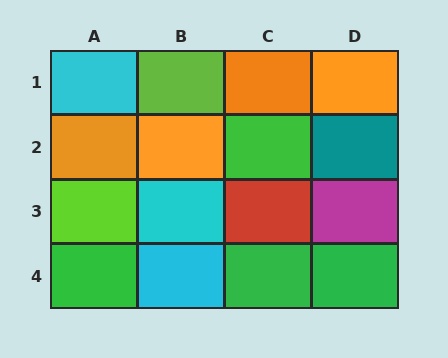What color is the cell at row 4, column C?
Green.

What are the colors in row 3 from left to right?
Lime, cyan, red, magenta.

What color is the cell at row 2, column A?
Orange.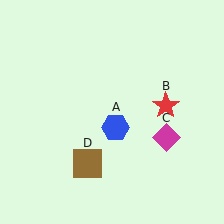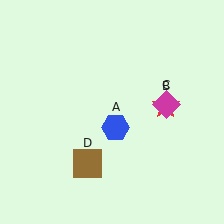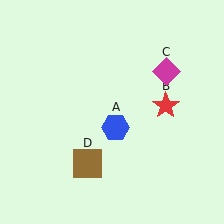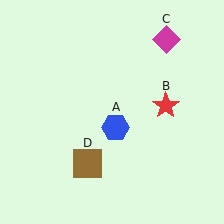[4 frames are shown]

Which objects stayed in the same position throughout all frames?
Blue hexagon (object A) and red star (object B) and brown square (object D) remained stationary.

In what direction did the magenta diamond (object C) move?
The magenta diamond (object C) moved up.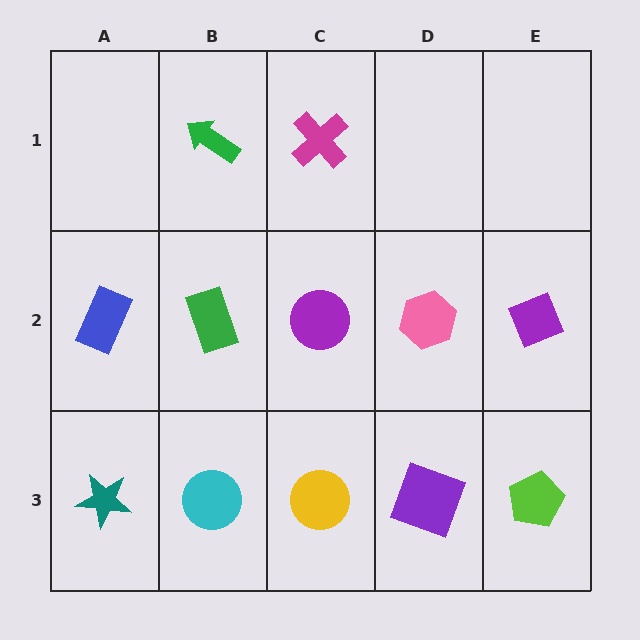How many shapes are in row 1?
2 shapes.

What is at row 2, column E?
A purple diamond.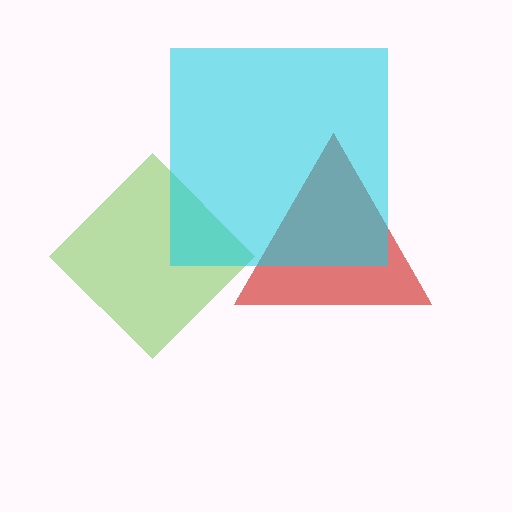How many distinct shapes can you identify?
There are 3 distinct shapes: a lime diamond, a red triangle, a cyan square.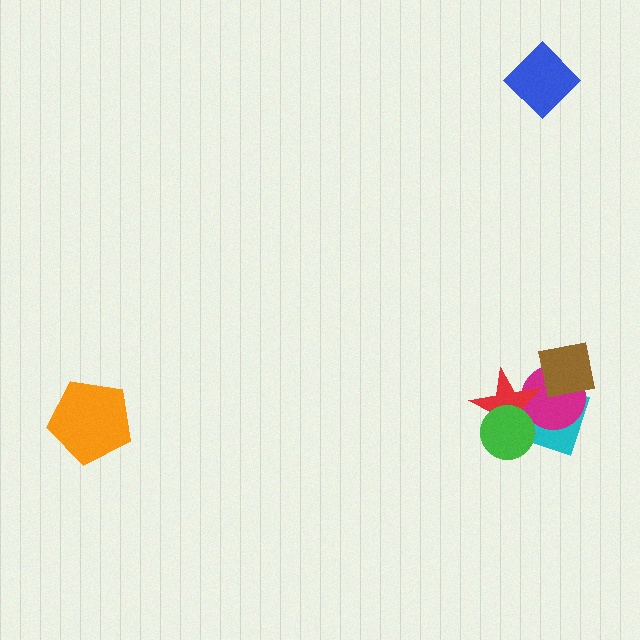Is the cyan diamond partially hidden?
Yes, it is partially covered by another shape.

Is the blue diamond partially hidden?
No, no other shape covers it.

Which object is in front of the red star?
The green circle is in front of the red star.